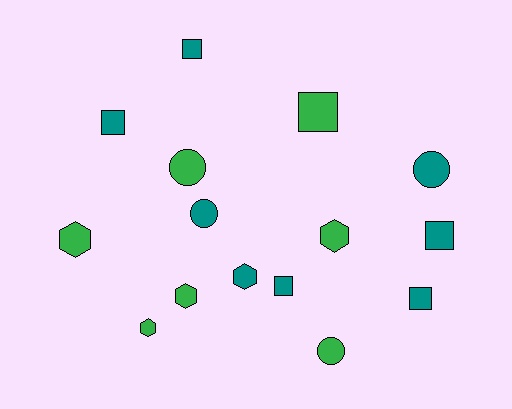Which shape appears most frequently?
Square, with 6 objects.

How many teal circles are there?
There are 2 teal circles.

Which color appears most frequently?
Teal, with 8 objects.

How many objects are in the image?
There are 15 objects.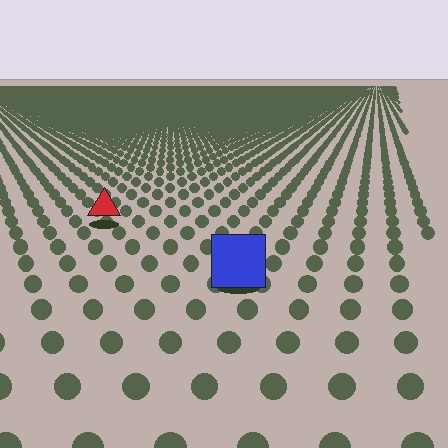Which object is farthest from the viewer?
The red triangle is farthest from the viewer. It appears smaller and the ground texture around it is denser.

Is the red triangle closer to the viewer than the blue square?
No. The blue square is closer — you can tell from the texture gradient: the ground texture is coarser near it.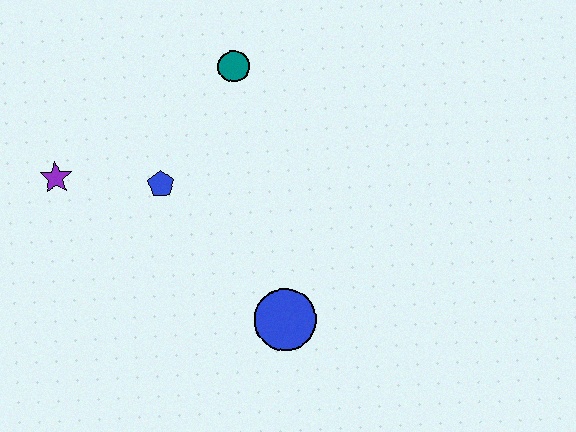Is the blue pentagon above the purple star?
No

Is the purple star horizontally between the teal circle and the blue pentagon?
No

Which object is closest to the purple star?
The blue pentagon is closest to the purple star.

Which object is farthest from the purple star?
The blue circle is farthest from the purple star.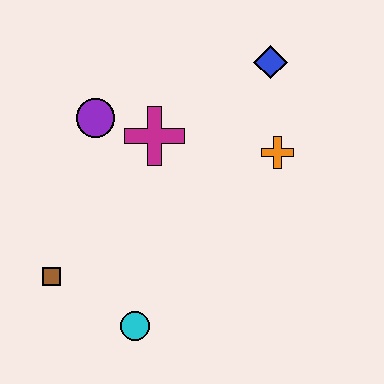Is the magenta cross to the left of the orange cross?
Yes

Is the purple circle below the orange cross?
No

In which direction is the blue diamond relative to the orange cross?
The blue diamond is above the orange cross.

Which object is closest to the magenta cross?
The purple circle is closest to the magenta cross.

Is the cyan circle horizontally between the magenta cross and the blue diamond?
No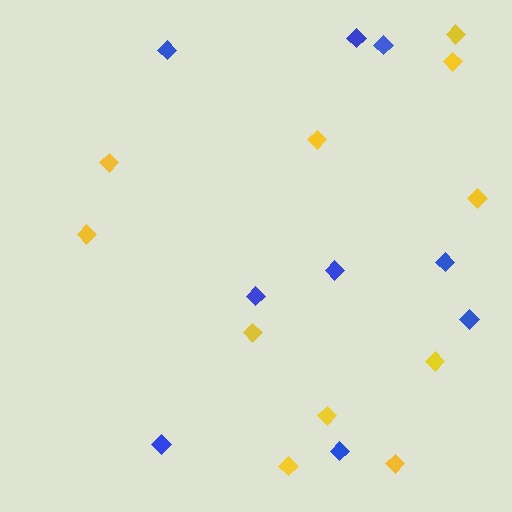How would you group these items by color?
There are 2 groups: one group of yellow diamonds (11) and one group of blue diamonds (9).